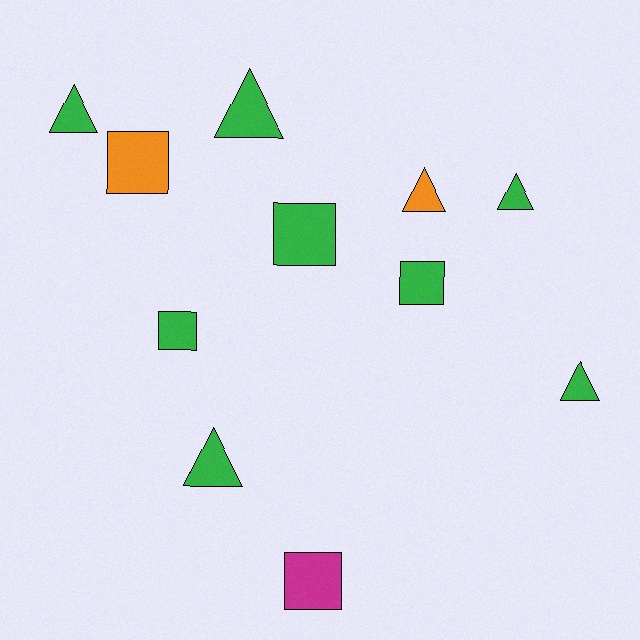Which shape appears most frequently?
Triangle, with 6 objects.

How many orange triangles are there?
There is 1 orange triangle.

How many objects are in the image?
There are 11 objects.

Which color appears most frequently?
Green, with 8 objects.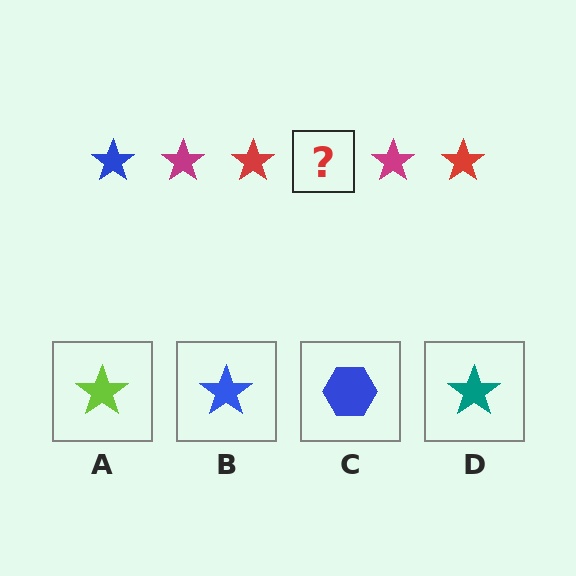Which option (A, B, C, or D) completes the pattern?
B.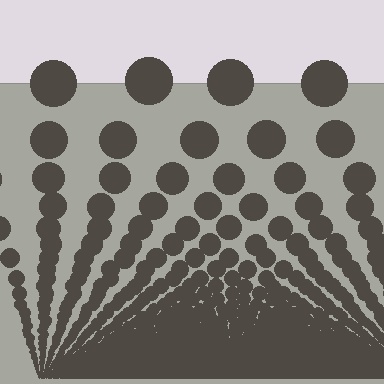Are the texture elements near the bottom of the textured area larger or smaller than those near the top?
Smaller. The gradient is inverted — elements near the bottom are smaller and denser.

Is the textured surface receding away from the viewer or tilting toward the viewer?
The surface appears to tilt toward the viewer. Texture elements get larger and sparser toward the top.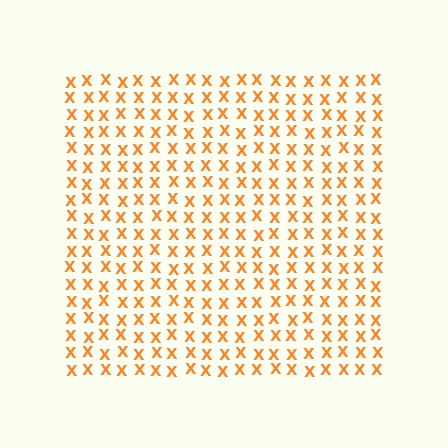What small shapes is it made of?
It is made of small letter X's.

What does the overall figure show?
The overall figure shows a square.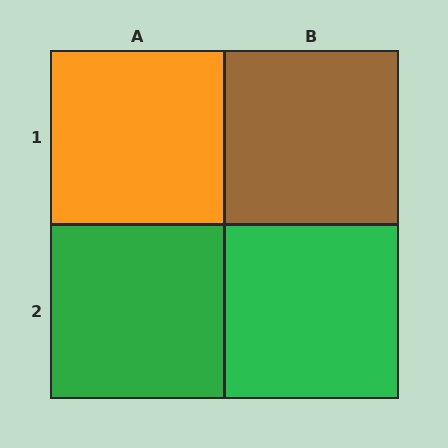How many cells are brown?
1 cell is brown.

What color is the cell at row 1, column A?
Orange.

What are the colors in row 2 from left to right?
Green, green.